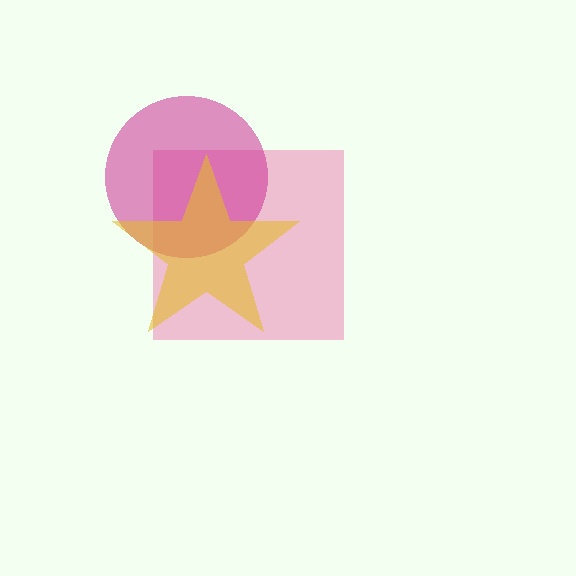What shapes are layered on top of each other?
The layered shapes are: a pink square, a magenta circle, a yellow star.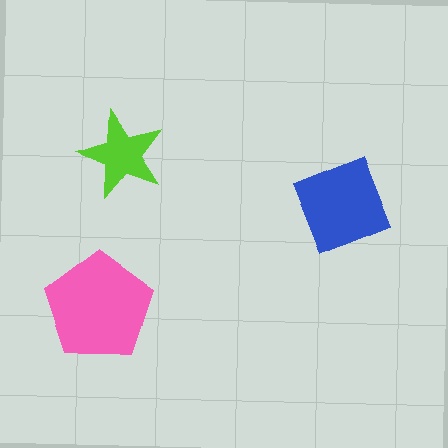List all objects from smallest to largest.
The lime star, the blue diamond, the pink pentagon.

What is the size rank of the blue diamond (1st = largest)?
2nd.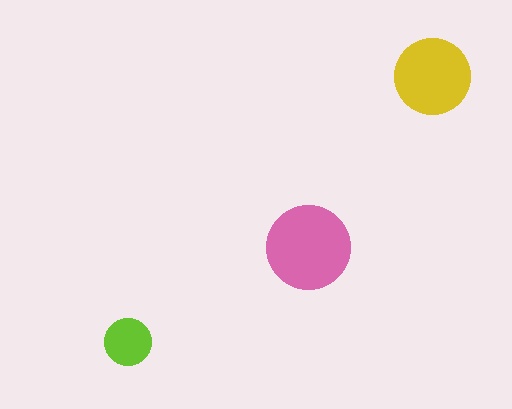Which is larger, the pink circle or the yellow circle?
The pink one.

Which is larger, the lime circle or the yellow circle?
The yellow one.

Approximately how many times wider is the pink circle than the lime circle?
About 2 times wider.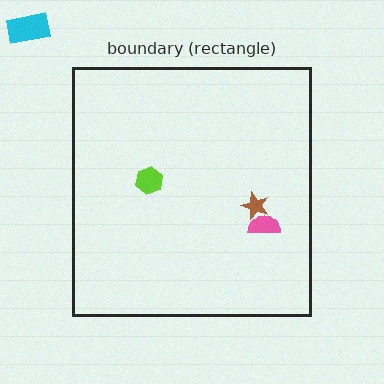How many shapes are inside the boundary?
3 inside, 1 outside.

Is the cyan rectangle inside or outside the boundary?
Outside.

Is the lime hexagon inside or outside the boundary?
Inside.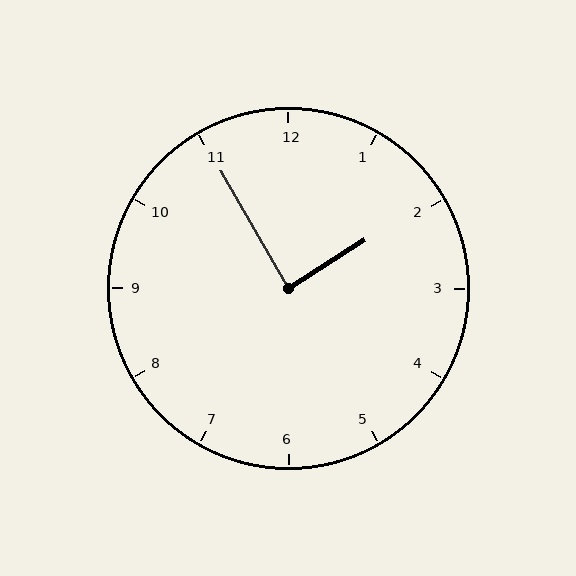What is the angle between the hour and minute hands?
Approximately 88 degrees.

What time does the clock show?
1:55.